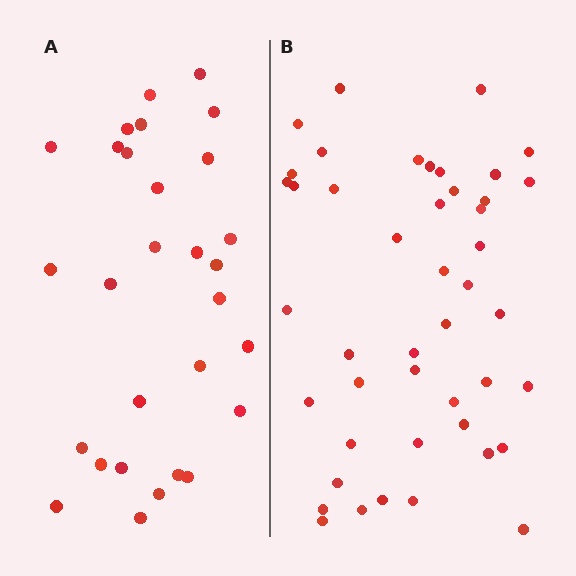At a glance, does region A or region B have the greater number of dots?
Region B (the right region) has more dots.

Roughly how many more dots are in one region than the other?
Region B has approximately 15 more dots than region A.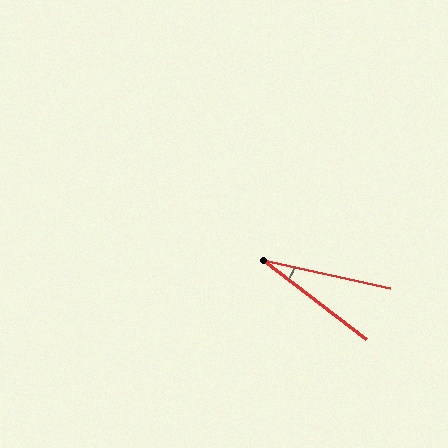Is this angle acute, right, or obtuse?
It is acute.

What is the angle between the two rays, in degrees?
Approximately 25 degrees.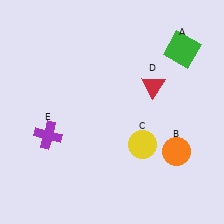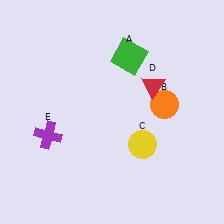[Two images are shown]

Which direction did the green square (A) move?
The green square (A) moved left.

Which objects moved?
The objects that moved are: the green square (A), the orange circle (B).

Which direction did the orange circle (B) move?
The orange circle (B) moved up.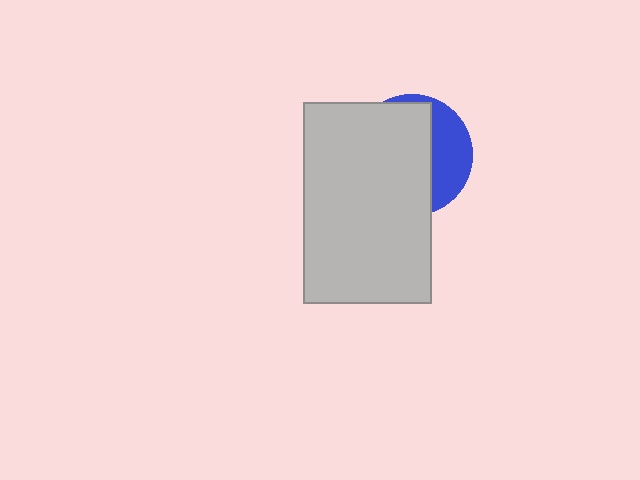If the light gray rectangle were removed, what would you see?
You would see the complete blue circle.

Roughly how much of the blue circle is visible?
A small part of it is visible (roughly 32%).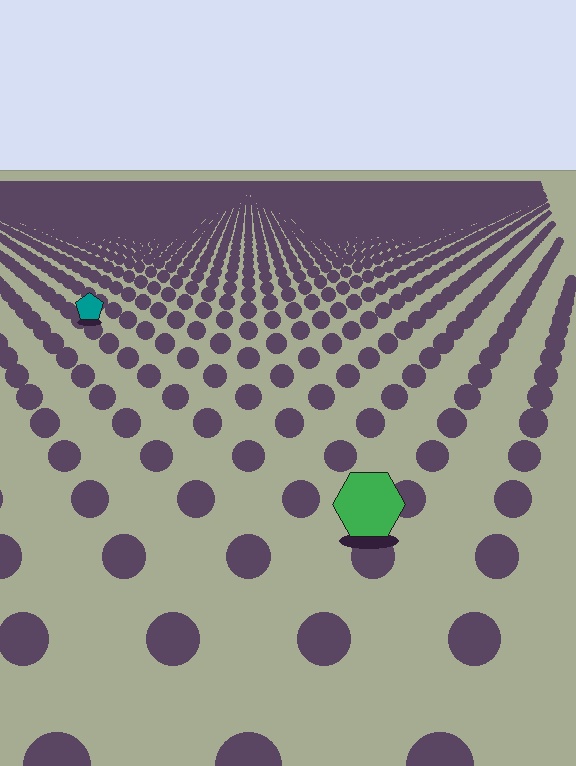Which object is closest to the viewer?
The green hexagon is closest. The texture marks near it are larger and more spread out.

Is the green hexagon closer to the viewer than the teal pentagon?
Yes. The green hexagon is closer — you can tell from the texture gradient: the ground texture is coarser near it.